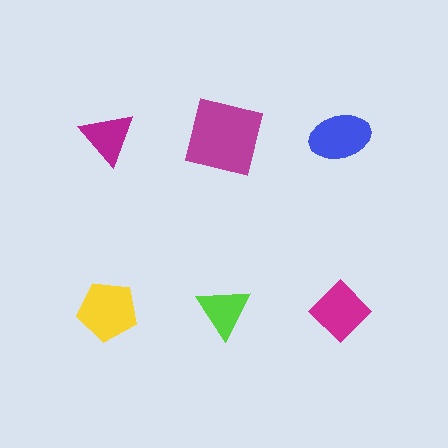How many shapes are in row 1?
3 shapes.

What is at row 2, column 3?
A magenta diamond.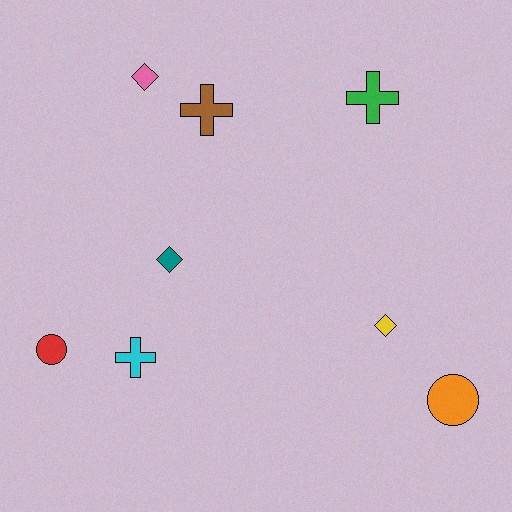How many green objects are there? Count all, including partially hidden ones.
There is 1 green object.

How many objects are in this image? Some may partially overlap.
There are 8 objects.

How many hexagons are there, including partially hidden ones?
There are no hexagons.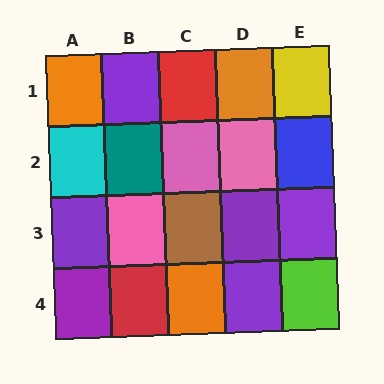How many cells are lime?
1 cell is lime.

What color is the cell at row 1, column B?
Purple.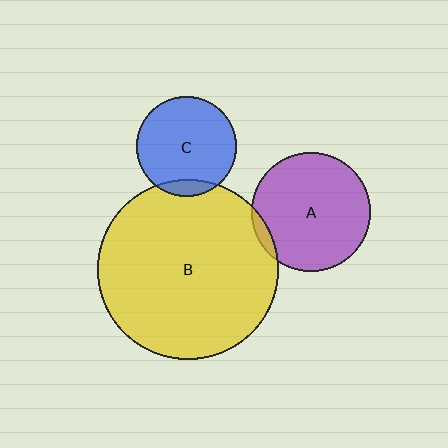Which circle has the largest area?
Circle B (yellow).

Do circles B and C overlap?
Yes.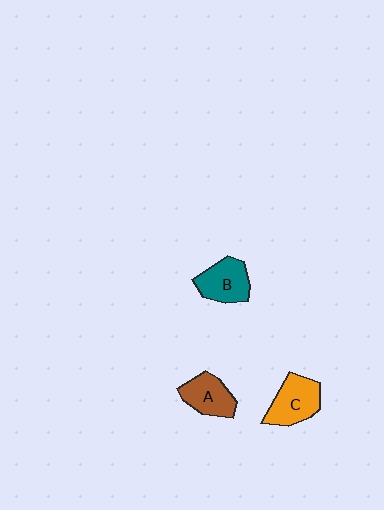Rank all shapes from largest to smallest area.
From largest to smallest: C (orange), B (teal), A (brown).